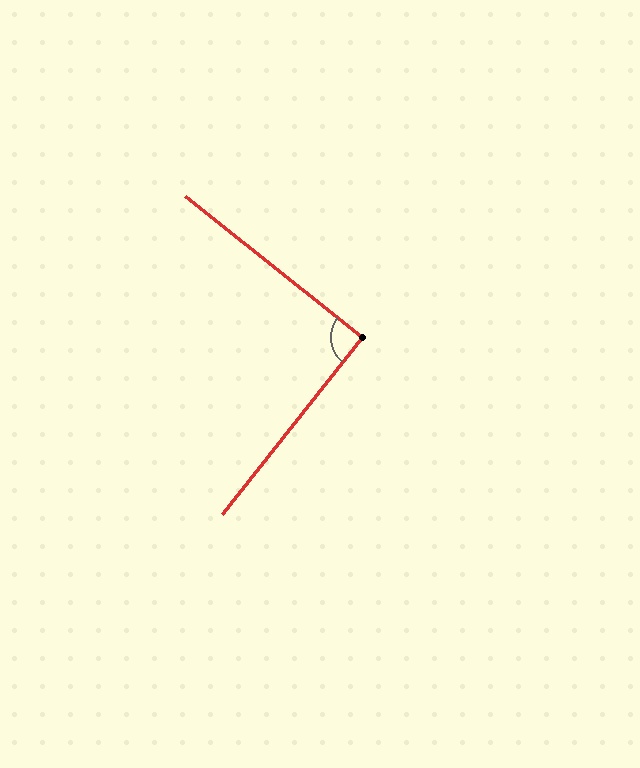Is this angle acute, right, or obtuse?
It is approximately a right angle.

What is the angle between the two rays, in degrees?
Approximately 90 degrees.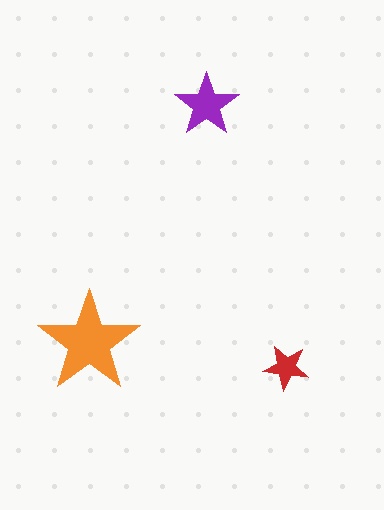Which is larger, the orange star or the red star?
The orange one.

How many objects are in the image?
There are 3 objects in the image.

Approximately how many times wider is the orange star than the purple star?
About 1.5 times wider.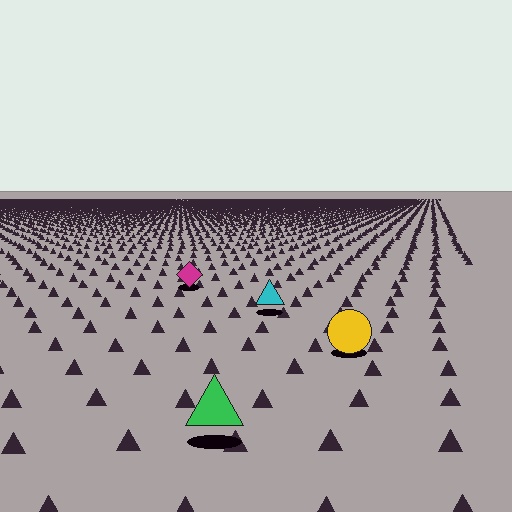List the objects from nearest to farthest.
From nearest to farthest: the green triangle, the yellow circle, the cyan triangle, the magenta diamond.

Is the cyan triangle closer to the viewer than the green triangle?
No. The green triangle is closer — you can tell from the texture gradient: the ground texture is coarser near it.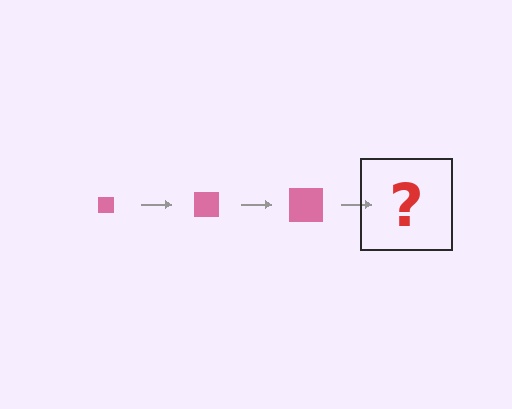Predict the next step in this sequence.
The next step is a pink square, larger than the previous one.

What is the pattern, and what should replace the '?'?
The pattern is that the square gets progressively larger each step. The '?' should be a pink square, larger than the previous one.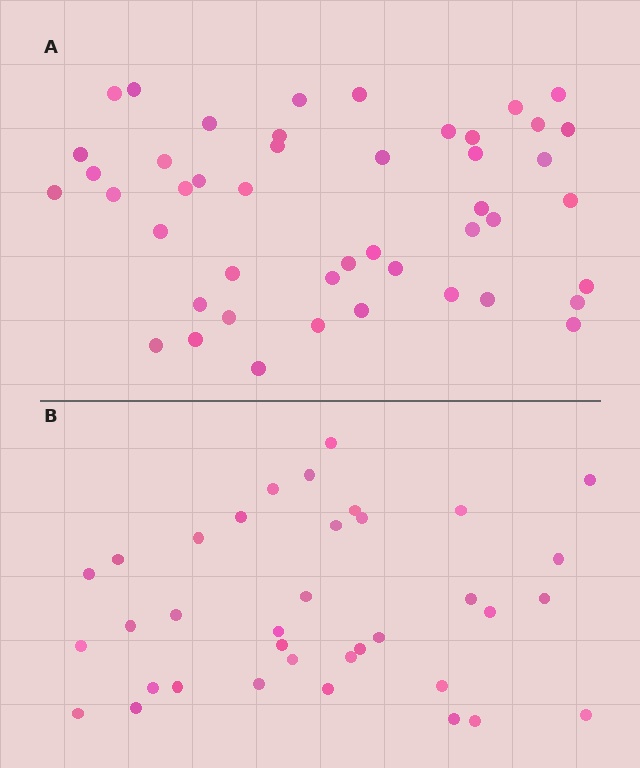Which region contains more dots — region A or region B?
Region A (the top region) has more dots.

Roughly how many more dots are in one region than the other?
Region A has roughly 10 or so more dots than region B.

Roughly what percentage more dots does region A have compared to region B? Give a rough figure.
About 30% more.